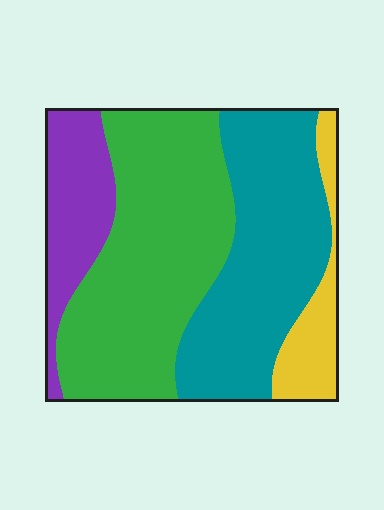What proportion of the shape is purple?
Purple takes up about one sixth (1/6) of the shape.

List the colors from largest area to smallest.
From largest to smallest: green, teal, purple, yellow.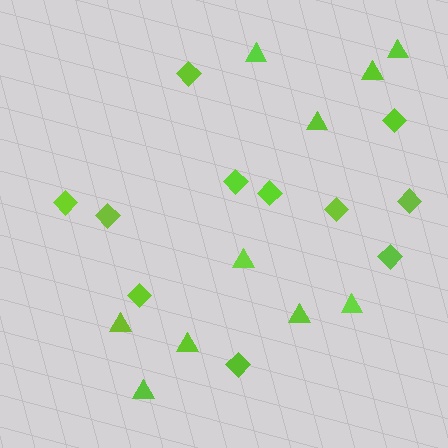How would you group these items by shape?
There are 2 groups: one group of triangles (10) and one group of diamonds (11).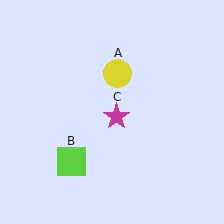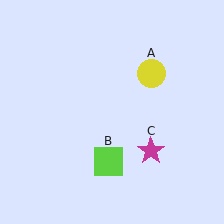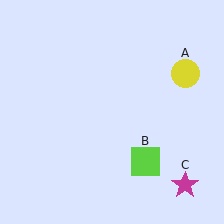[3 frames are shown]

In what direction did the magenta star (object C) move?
The magenta star (object C) moved down and to the right.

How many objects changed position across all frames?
3 objects changed position: yellow circle (object A), lime square (object B), magenta star (object C).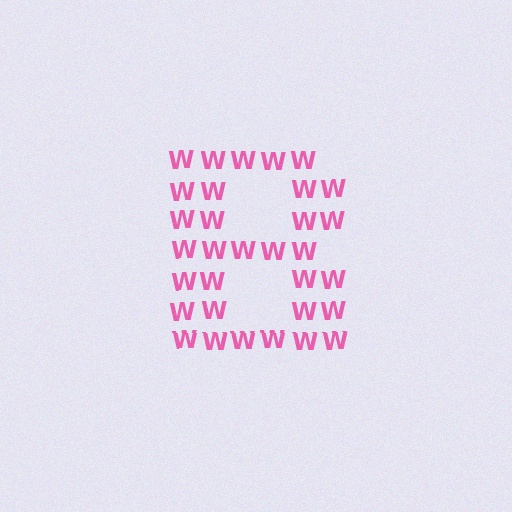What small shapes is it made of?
It is made of small letter W's.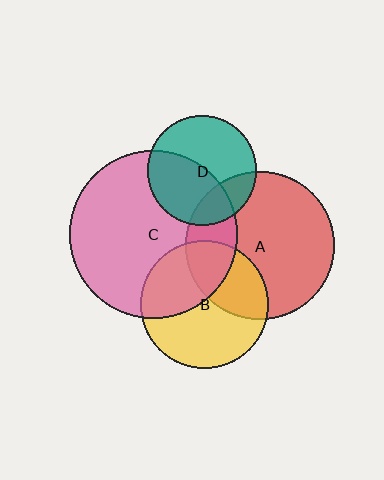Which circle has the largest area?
Circle C (pink).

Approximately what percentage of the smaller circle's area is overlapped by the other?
Approximately 25%.